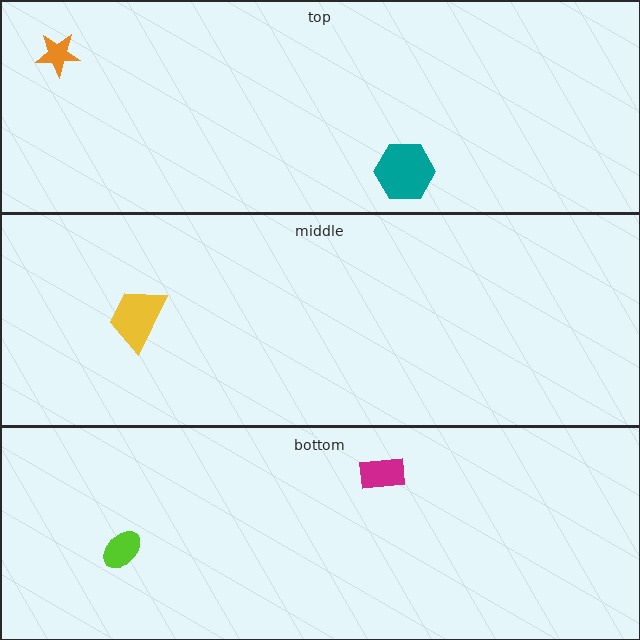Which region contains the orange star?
The top region.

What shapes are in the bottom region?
The lime ellipse, the magenta rectangle.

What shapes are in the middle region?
The yellow trapezoid.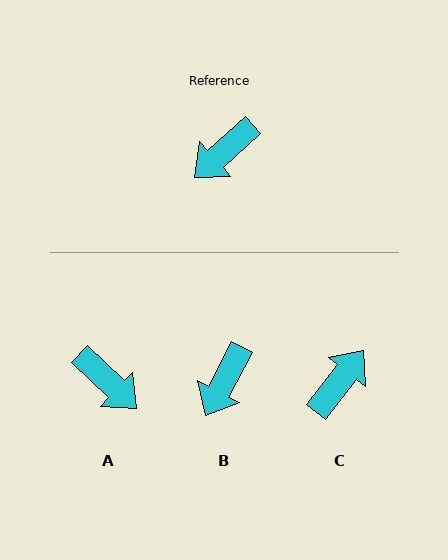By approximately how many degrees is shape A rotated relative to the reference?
Approximately 94 degrees counter-clockwise.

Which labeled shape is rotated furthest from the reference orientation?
C, about 170 degrees away.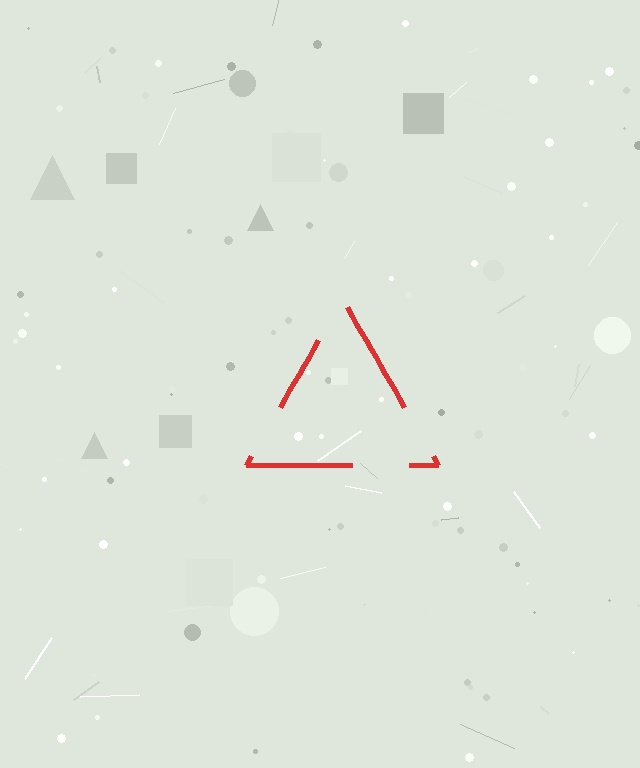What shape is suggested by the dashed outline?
The dashed outline suggests a triangle.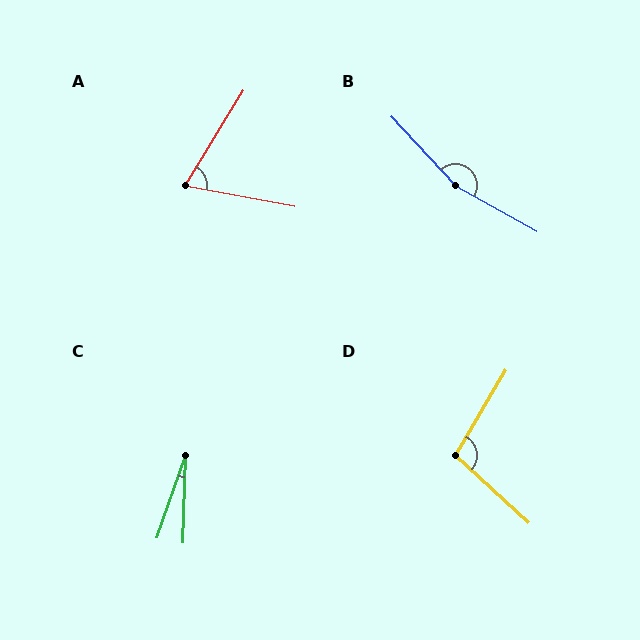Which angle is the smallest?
C, at approximately 18 degrees.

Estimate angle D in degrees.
Approximately 102 degrees.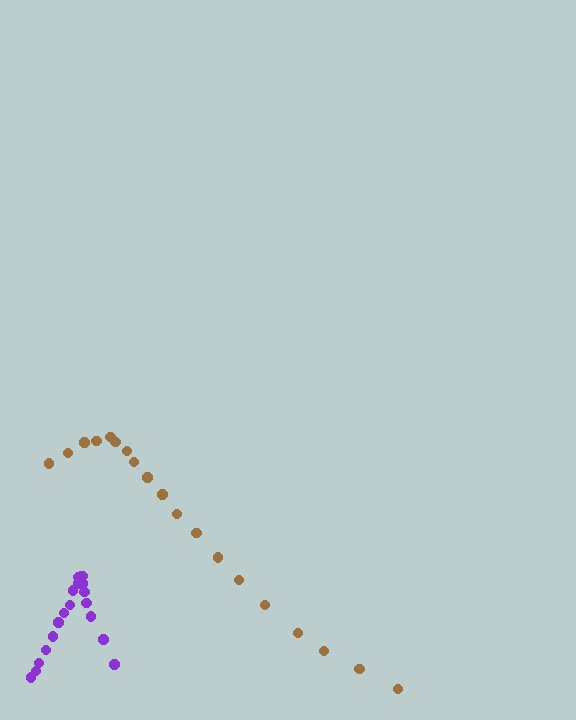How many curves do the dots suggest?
There are 2 distinct paths.